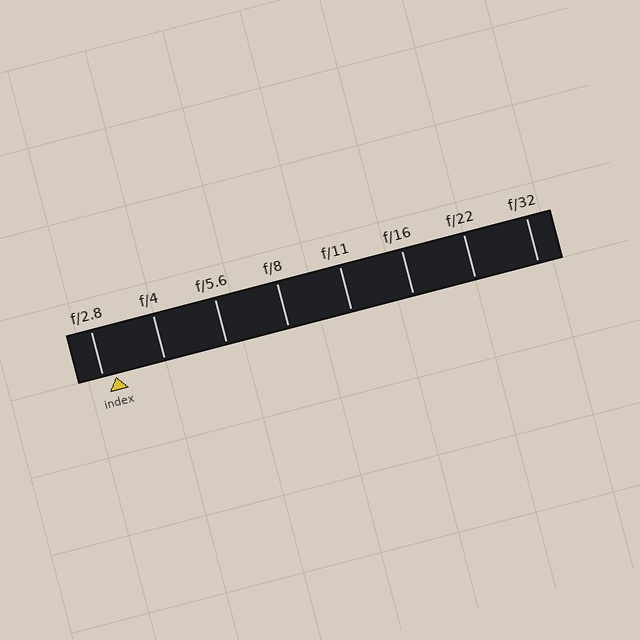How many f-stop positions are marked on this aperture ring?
There are 8 f-stop positions marked.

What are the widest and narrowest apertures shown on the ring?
The widest aperture shown is f/2.8 and the narrowest is f/32.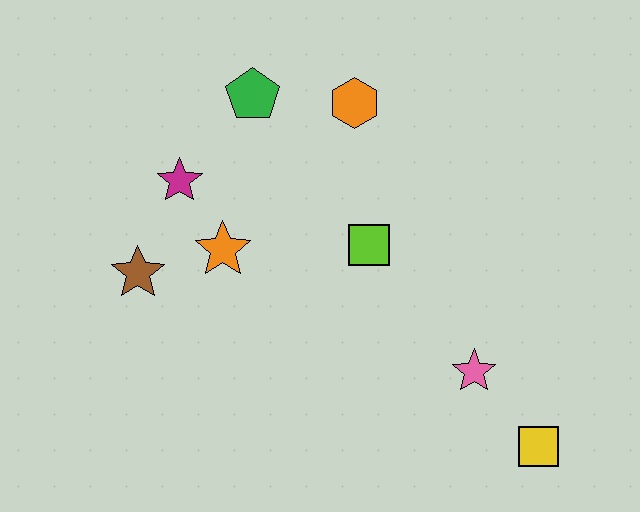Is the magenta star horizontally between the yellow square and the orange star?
No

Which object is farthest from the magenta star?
The yellow square is farthest from the magenta star.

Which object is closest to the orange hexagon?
The green pentagon is closest to the orange hexagon.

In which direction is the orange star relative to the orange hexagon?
The orange star is below the orange hexagon.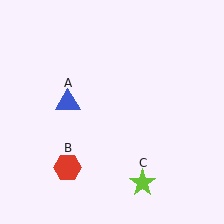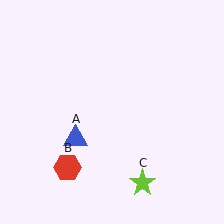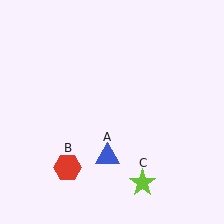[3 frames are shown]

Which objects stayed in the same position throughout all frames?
Red hexagon (object B) and lime star (object C) remained stationary.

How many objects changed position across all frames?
1 object changed position: blue triangle (object A).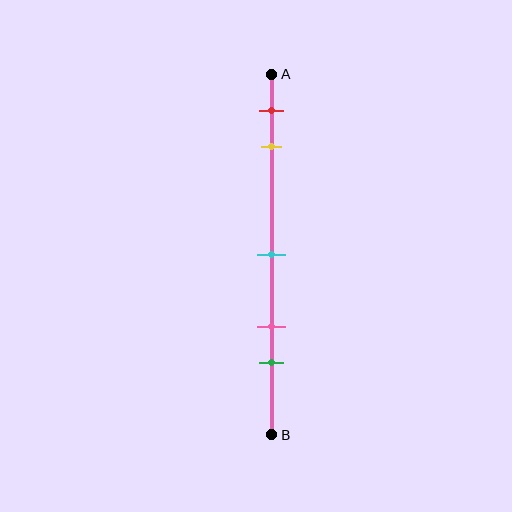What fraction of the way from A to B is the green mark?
The green mark is approximately 80% (0.8) of the way from A to B.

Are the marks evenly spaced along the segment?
No, the marks are not evenly spaced.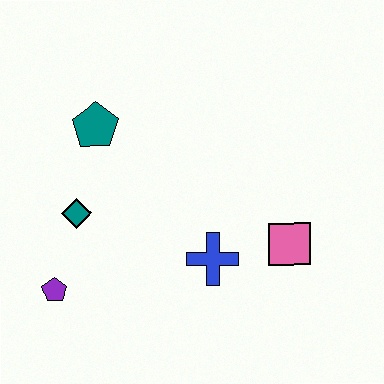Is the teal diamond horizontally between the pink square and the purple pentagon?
Yes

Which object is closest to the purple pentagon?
The teal diamond is closest to the purple pentagon.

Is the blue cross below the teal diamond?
Yes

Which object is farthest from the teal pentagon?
The pink square is farthest from the teal pentagon.